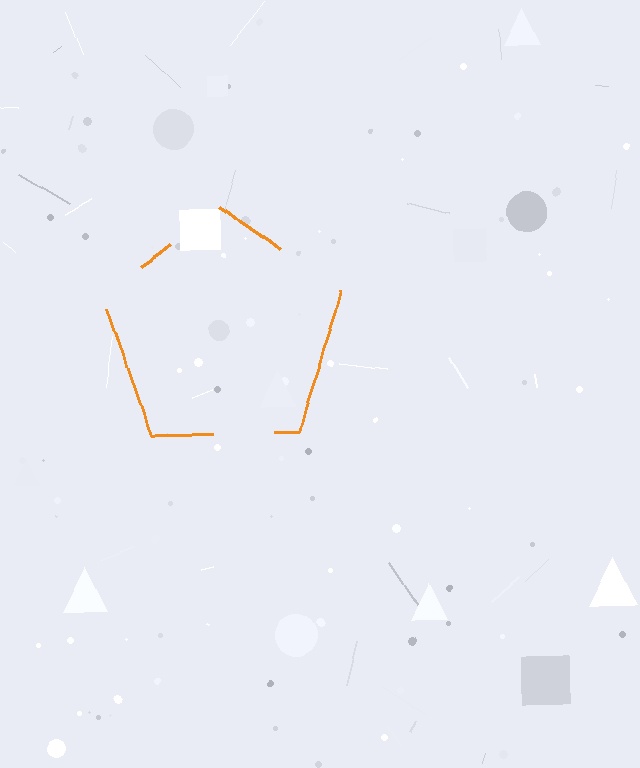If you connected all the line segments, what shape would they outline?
They would outline a pentagon.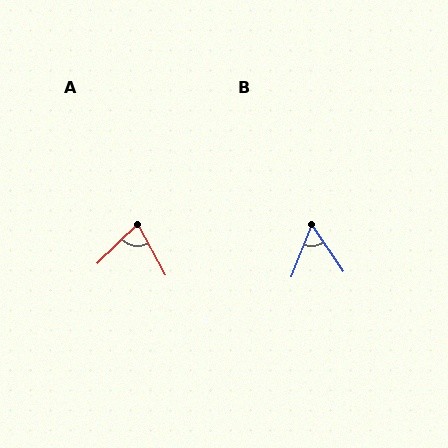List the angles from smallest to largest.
B (55°), A (74°).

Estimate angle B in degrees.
Approximately 55 degrees.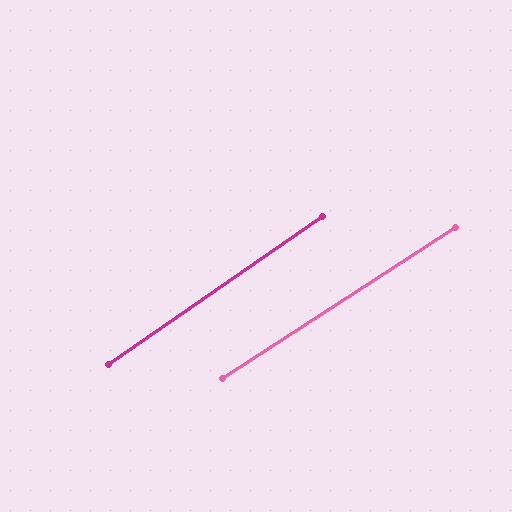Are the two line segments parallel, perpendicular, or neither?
Parallel — their directions differ by only 1.6°.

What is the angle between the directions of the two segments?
Approximately 2 degrees.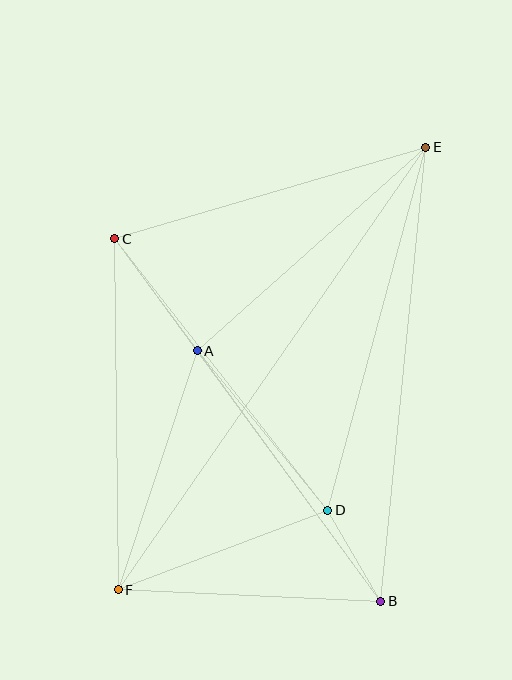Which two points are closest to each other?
Points B and D are closest to each other.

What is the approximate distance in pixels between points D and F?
The distance between D and F is approximately 224 pixels.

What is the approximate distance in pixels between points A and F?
The distance between A and F is approximately 252 pixels.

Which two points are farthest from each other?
Points E and F are farthest from each other.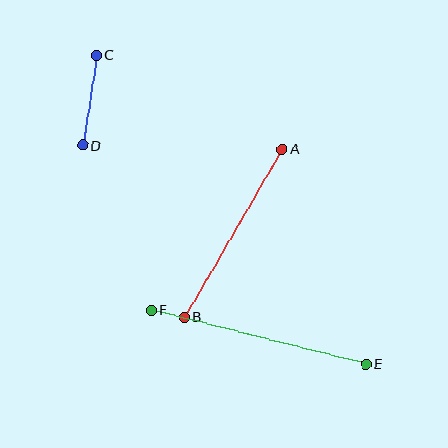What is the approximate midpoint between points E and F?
The midpoint is at approximately (258, 337) pixels.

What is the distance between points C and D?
The distance is approximately 91 pixels.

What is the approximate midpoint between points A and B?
The midpoint is at approximately (233, 233) pixels.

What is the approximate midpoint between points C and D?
The midpoint is at approximately (90, 100) pixels.